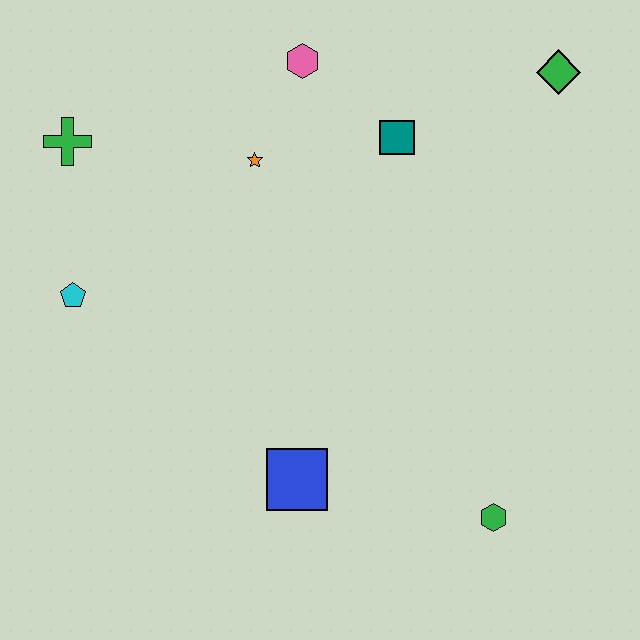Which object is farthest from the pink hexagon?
The green hexagon is farthest from the pink hexagon.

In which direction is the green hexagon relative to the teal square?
The green hexagon is below the teal square.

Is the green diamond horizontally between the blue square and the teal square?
No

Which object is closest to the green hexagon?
The blue square is closest to the green hexagon.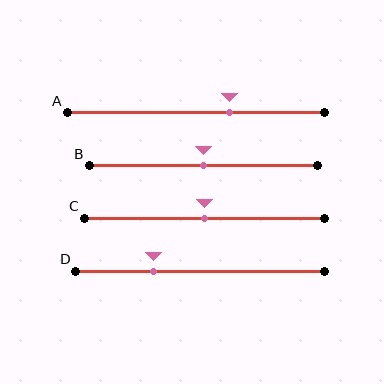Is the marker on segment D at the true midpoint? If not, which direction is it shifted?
No, the marker on segment D is shifted to the left by about 19% of the segment length.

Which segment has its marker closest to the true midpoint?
Segment B has its marker closest to the true midpoint.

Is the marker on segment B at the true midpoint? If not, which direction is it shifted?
Yes, the marker on segment B is at the true midpoint.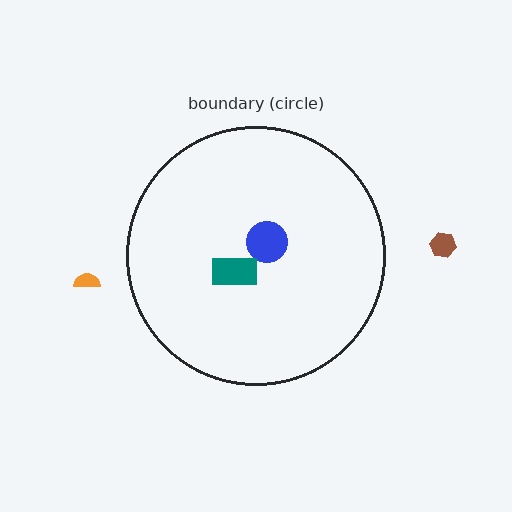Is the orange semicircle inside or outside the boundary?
Outside.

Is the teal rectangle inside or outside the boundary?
Inside.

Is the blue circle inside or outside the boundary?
Inside.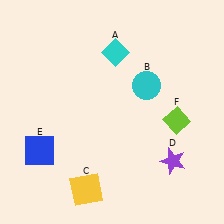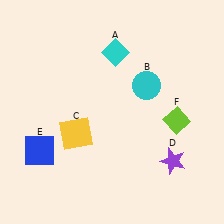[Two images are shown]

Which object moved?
The yellow square (C) moved up.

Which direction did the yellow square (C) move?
The yellow square (C) moved up.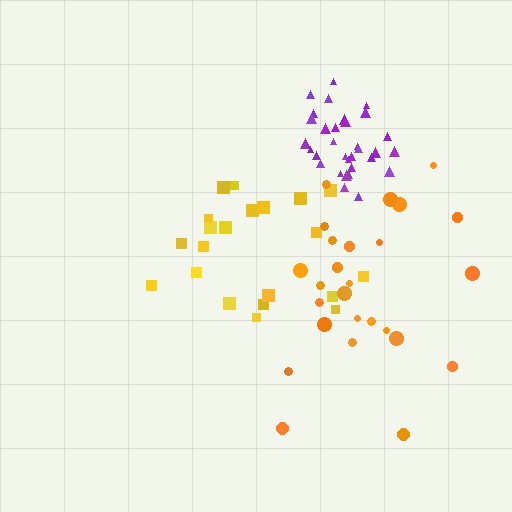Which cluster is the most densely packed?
Purple.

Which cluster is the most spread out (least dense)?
Orange.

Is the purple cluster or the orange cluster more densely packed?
Purple.